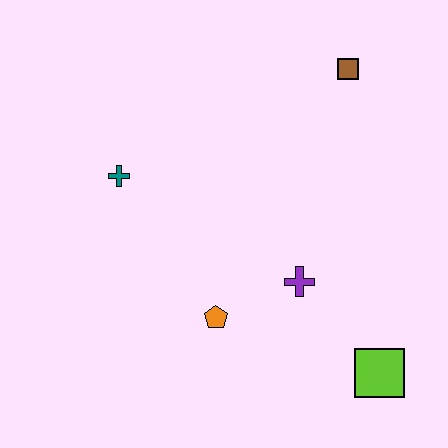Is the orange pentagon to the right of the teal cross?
Yes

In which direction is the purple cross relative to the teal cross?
The purple cross is to the right of the teal cross.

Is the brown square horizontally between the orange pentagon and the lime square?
Yes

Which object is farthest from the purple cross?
The brown square is farthest from the purple cross.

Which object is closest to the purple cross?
The orange pentagon is closest to the purple cross.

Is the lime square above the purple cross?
No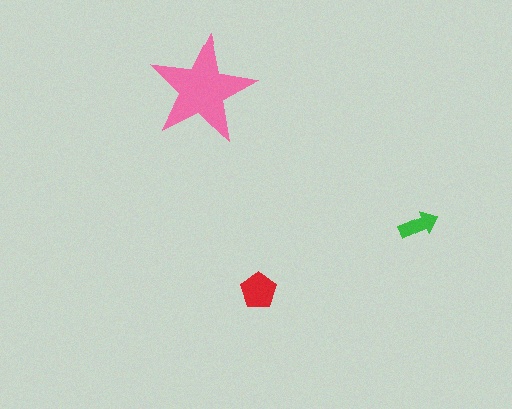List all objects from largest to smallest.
The pink star, the red pentagon, the green arrow.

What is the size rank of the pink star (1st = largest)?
1st.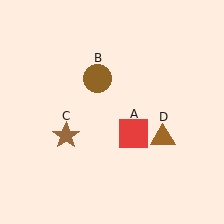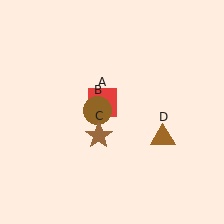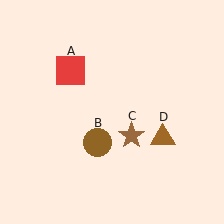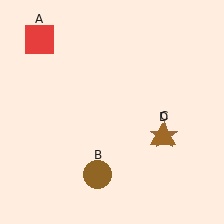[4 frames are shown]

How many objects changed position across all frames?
3 objects changed position: red square (object A), brown circle (object B), brown star (object C).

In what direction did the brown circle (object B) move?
The brown circle (object B) moved down.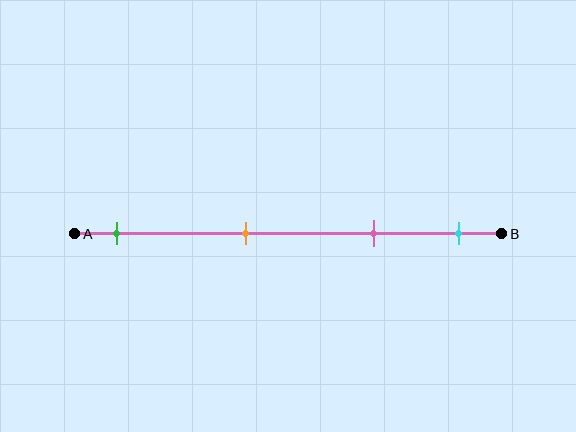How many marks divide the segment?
There are 4 marks dividing the segment.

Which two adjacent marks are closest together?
The pink and cyan marks are the closest adjacent pair.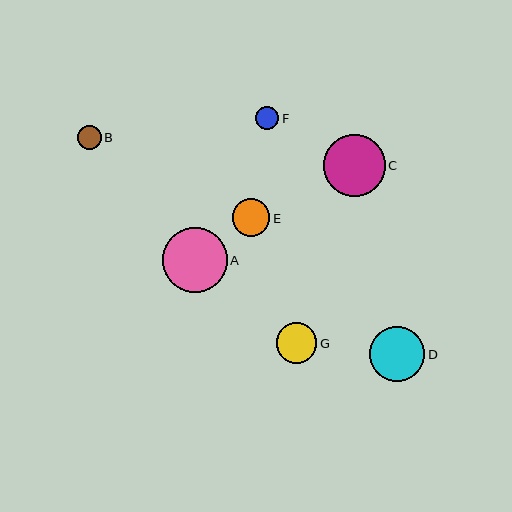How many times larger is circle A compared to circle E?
Circle A is approximately 1.7 times the size of circle E.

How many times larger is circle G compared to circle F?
Circle G is approximately 1.7 times the size of circle F.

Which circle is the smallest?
Circle F is the smallest with a size of approximately 23 pixels.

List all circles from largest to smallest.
From largest to smallest: A, C, D, G, E, B, F.